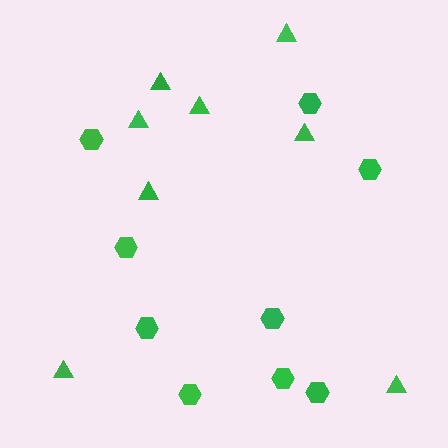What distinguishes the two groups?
There are 2 groups: one group of triangles (8) and one group of hexagons (9).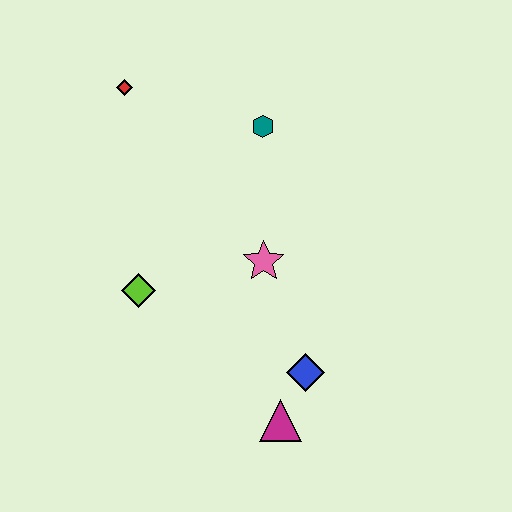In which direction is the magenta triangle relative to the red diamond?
The magenta triangle is below the red diamond.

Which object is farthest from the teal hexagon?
The magenta triangle is farthest from the teal hexagon.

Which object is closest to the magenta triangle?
The blue diamond is closest to the magenta triangle.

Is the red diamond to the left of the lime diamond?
Yes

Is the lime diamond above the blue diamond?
Yes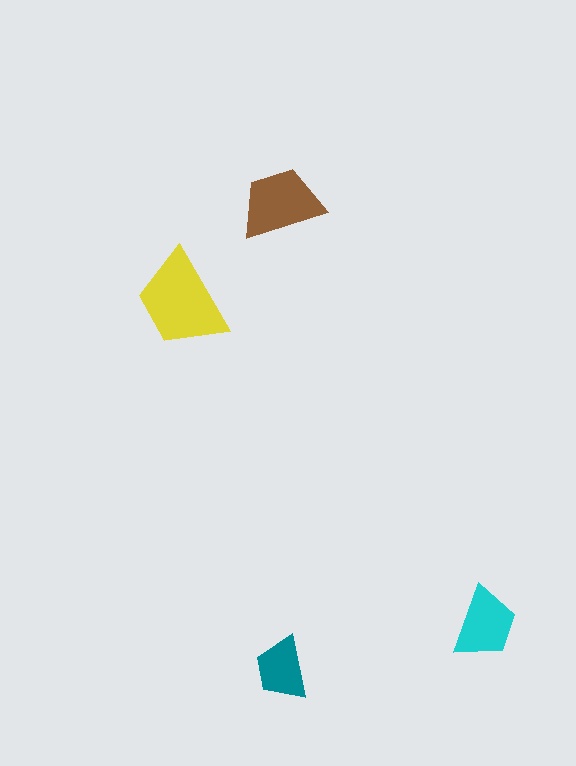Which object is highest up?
The brown trapezoid is topmost.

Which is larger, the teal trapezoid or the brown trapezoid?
The brown one.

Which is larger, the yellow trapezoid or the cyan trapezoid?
The yellow one.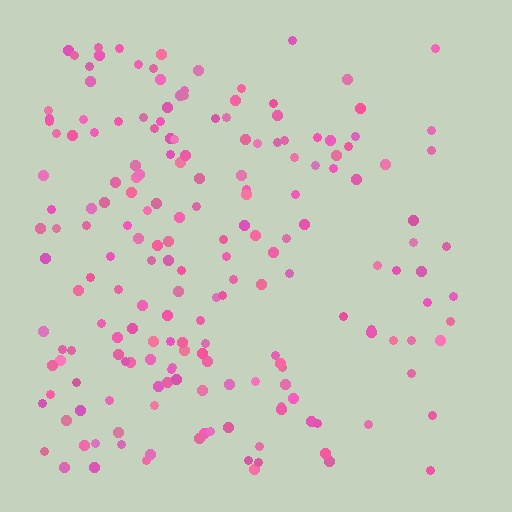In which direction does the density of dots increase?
From right to left, with the left side densest.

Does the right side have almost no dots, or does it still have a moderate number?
Still a moderate number, just noticeably fewer than the left.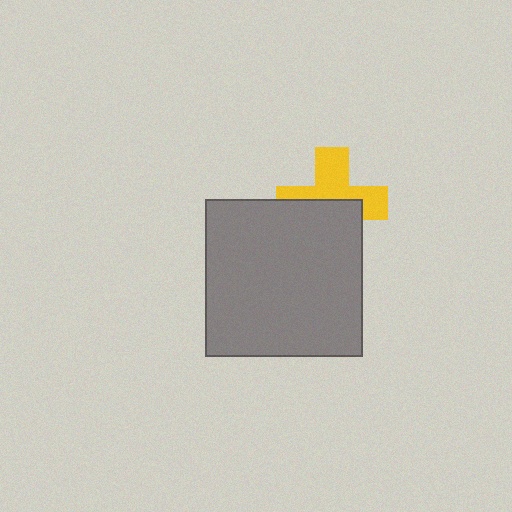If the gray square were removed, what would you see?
You would see the complete yellow cross.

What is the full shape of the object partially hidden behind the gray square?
The partially hidden object is a yellow cross.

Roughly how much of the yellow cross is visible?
About half of it is visible (roughly 52%).